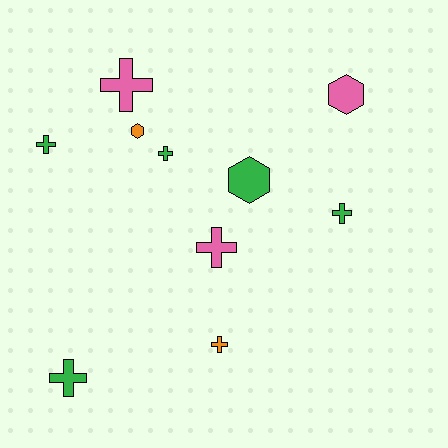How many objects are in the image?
There are 10 objects.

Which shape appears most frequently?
Cross, with 7 objects.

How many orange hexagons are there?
There is 1 orange hexagon.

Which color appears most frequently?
Green, with 5 objects.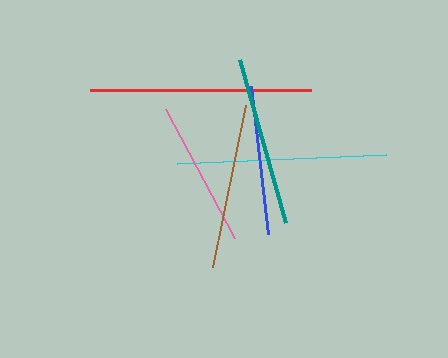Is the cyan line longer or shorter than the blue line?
The cyan line is longer than the blue line.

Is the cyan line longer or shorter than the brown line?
The cyan line is longer than the brown line.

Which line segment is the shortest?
The pink line is the shortest at approximately 147 pixels.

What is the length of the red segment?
The red segment is approximately 221 pixels long.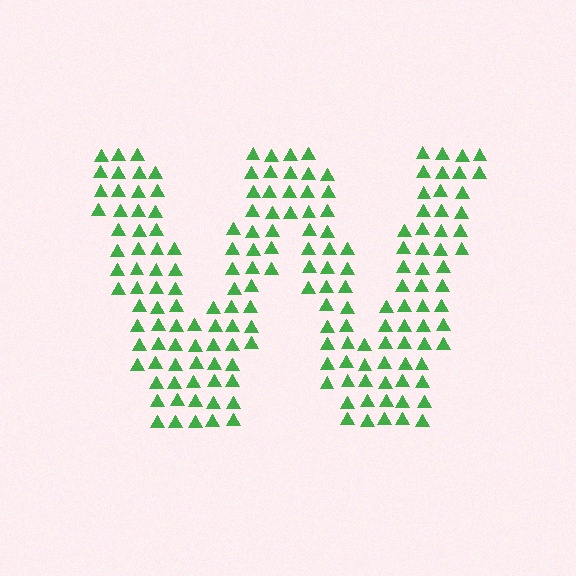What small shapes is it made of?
It is made of small triangles.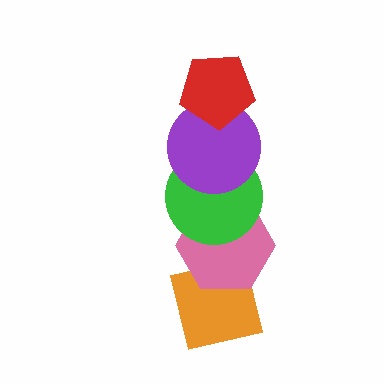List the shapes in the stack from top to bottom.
From top to bottom: the red pentagon, the purple circle, the green circle, the pink hexagon, the orange square.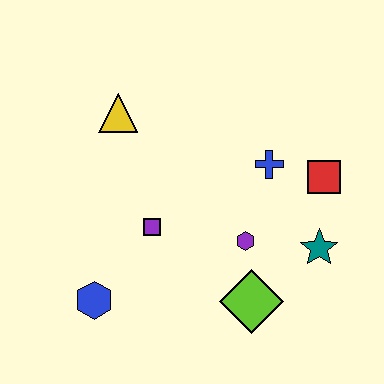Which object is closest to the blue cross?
The red square is closest to the blue cross.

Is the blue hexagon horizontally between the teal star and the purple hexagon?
No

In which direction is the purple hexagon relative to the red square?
The purple hexagon is to the left of the red square.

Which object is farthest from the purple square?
The red square is farthest from the purple square.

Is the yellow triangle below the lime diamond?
No